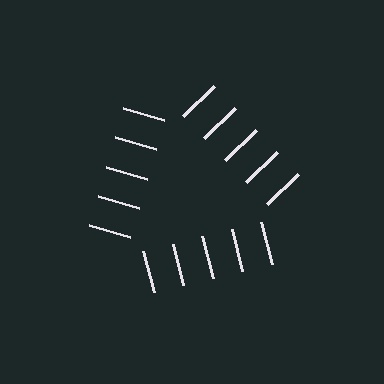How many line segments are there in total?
15 — 5 along each of the 3 edges.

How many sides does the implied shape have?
3 sides — the line-ends trace a triangle.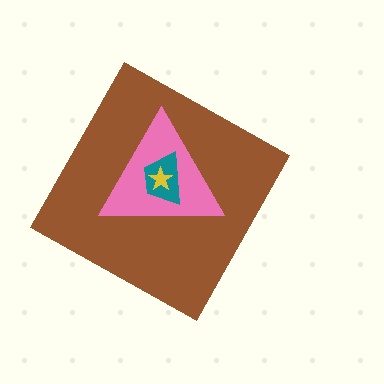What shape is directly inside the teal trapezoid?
The yellow star.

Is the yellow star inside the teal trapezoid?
Yes.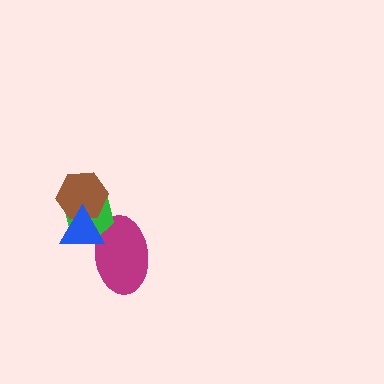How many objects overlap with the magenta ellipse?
2 objects overlap with the magenta ellipse.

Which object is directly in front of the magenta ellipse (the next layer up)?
The green hexagon is directly in front of the magenta ellipse.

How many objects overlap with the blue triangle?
3 objects overlap with the blue triangle.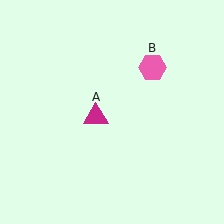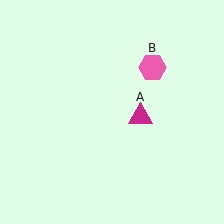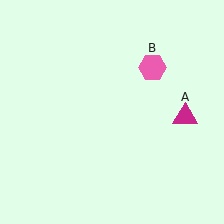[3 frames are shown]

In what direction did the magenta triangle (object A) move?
The magenta triangle (object A) moved right.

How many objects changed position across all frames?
1 object changed position: magenta triangle (object A).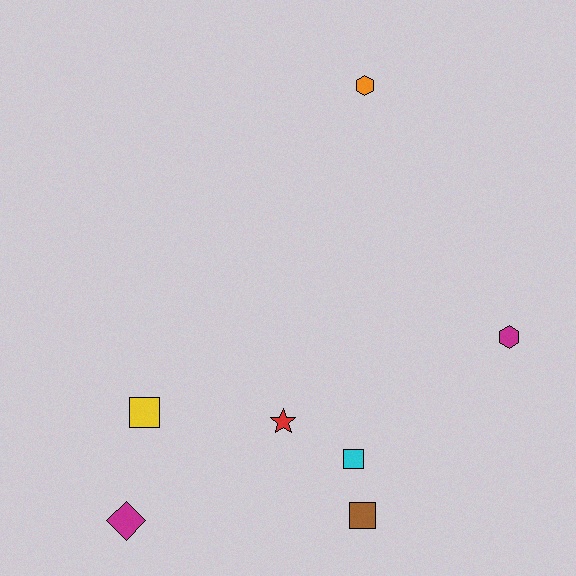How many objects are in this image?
There are 7 objects.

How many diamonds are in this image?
There is 1 diamond.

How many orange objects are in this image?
There is 1 orange object.